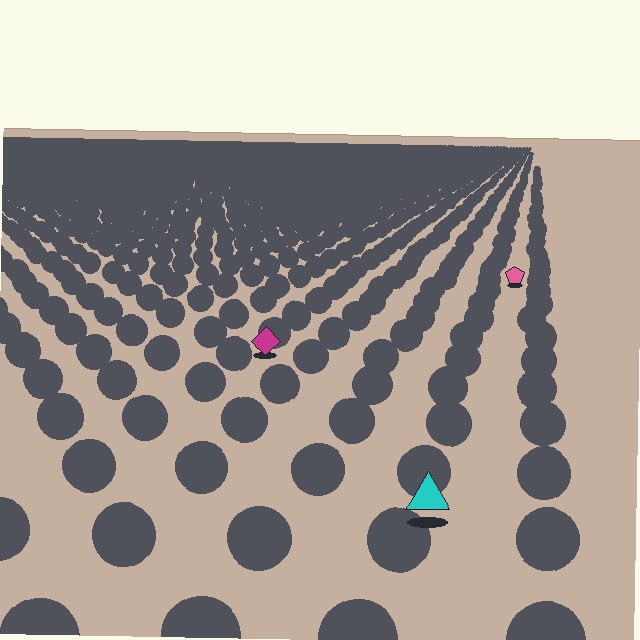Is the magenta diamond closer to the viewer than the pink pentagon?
Yes. The magenta diamond is closer — you can tell from the texture gradient: the ground texture is coarser near it.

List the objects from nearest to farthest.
From nearest to farthest: the cyan triangle, the magenta diamond, the pink pentagon.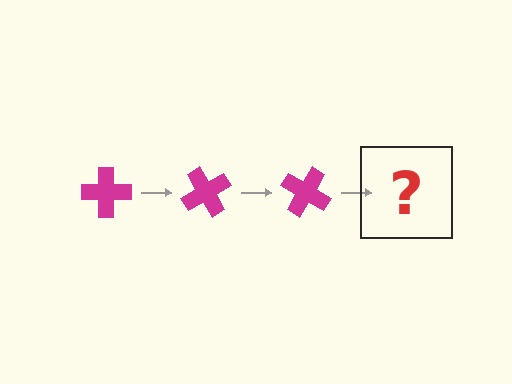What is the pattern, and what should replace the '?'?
The pattern is that the cross rotates 60 degrees each step. The '?' should be a magenta cross rotated 180 degrees.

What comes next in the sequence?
The next element should be a magenta cross rotated 180 degrees.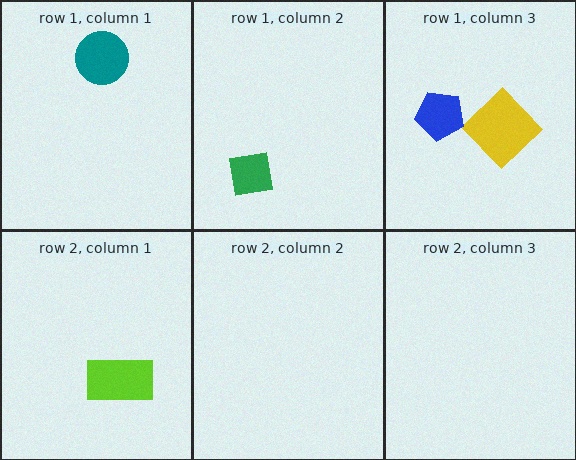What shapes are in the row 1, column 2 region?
The green square.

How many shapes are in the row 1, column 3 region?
2.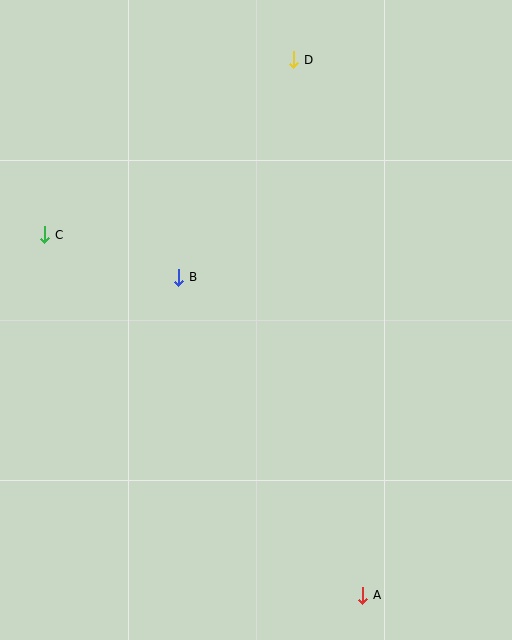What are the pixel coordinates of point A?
Point A is at (363, 595).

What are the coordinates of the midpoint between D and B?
The midpoint between D and B is at (236, 168).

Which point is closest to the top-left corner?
Point C is closest to the top-left corner.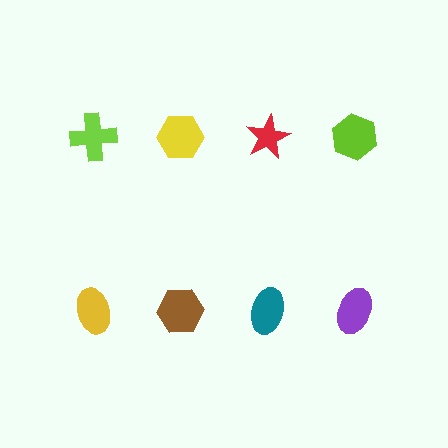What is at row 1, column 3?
A red star.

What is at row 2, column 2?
A brown hexagon.